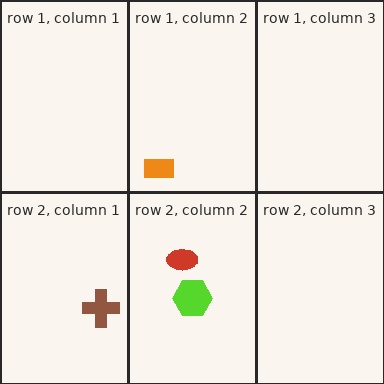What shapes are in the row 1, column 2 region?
The orange rectangle.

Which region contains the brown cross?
The row 2, column 1 region.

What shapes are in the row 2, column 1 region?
The brown cross.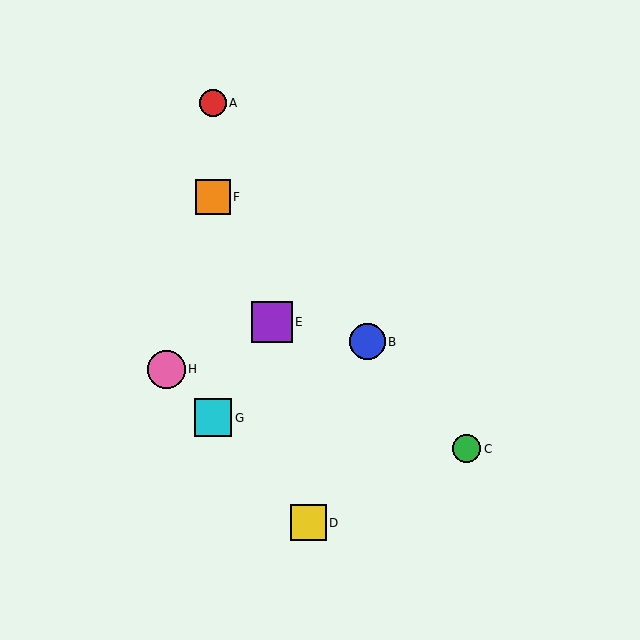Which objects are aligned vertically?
Objects A, F, G are aligned vertically.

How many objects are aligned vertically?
3 objects (A, F, G) are aligned vertically.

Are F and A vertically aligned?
Yes, both are at x≈213.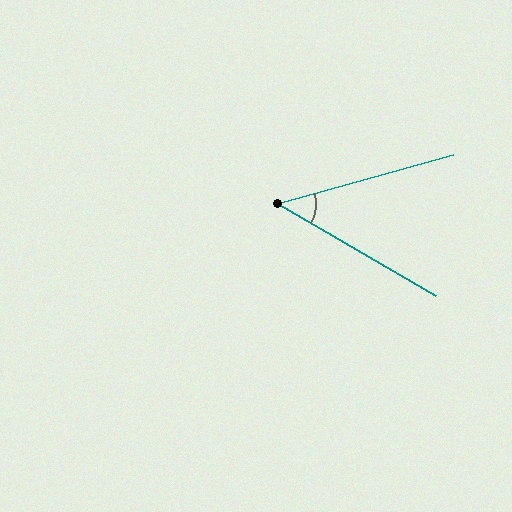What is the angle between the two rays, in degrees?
Approximately 46 degrees.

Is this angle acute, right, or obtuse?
It is acute.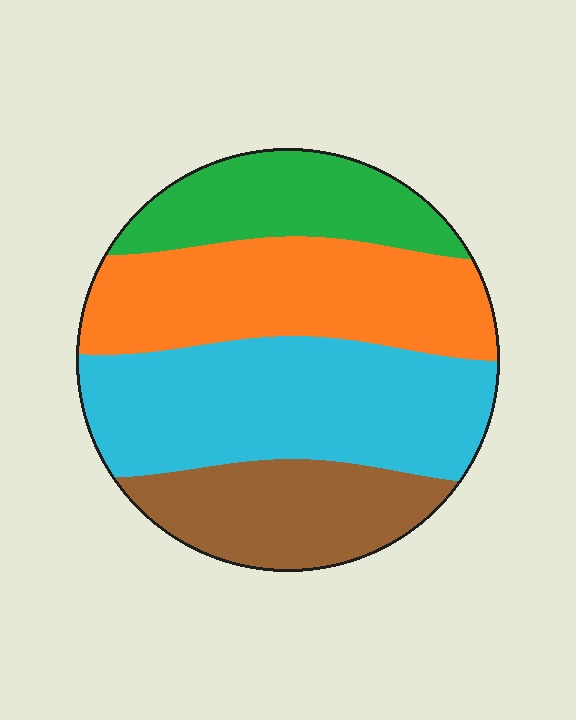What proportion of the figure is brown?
Brown takes up about one fifth (1/5) of the figure.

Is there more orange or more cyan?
Cyan.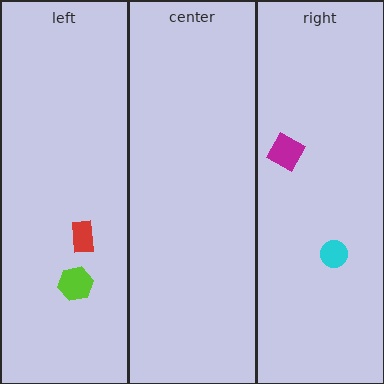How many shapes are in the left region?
2.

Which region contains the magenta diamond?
The right region.